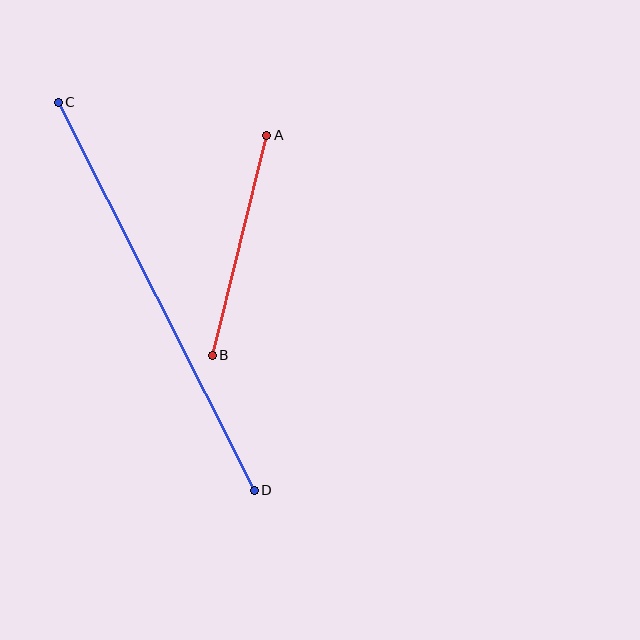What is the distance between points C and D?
The distance is approximately 435 pixels.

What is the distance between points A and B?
The distance is approximately 227 pixels.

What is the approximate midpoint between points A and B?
The midpoint is at approximately (240, 245) pixels.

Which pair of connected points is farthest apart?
Points C and D are farthest apart.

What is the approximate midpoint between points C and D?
The midpoint is at approximately (156, 296) pixels.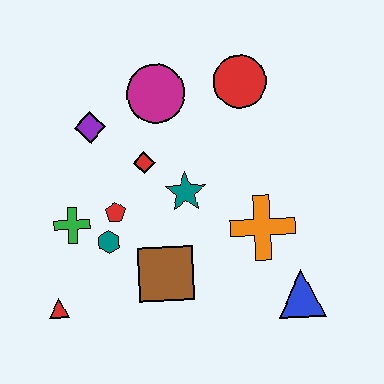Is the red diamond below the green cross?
No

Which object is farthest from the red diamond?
The blue triangle is farthest from the red diamond.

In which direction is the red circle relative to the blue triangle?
The red circle is above the blue triangle.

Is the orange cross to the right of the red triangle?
Yes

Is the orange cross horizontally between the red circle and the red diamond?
No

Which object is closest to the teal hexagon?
The red pentagon is closest to the teal hexagon.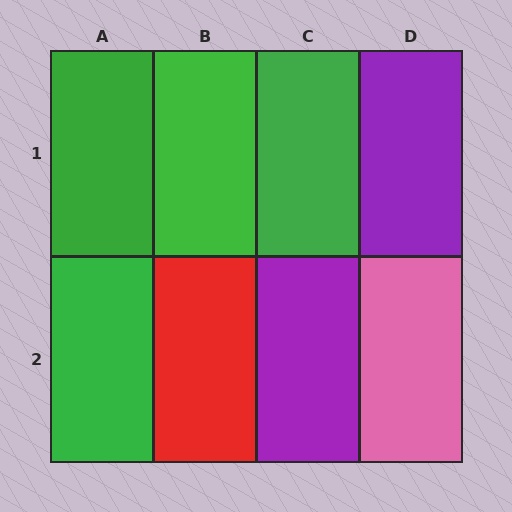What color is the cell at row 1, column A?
Green.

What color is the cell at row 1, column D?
Purple.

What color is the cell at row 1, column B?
Green.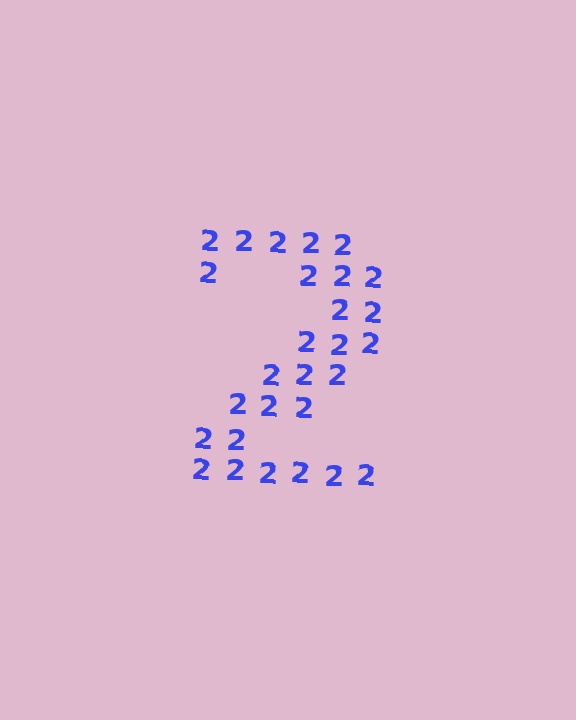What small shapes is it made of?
It is made of small digit 2's.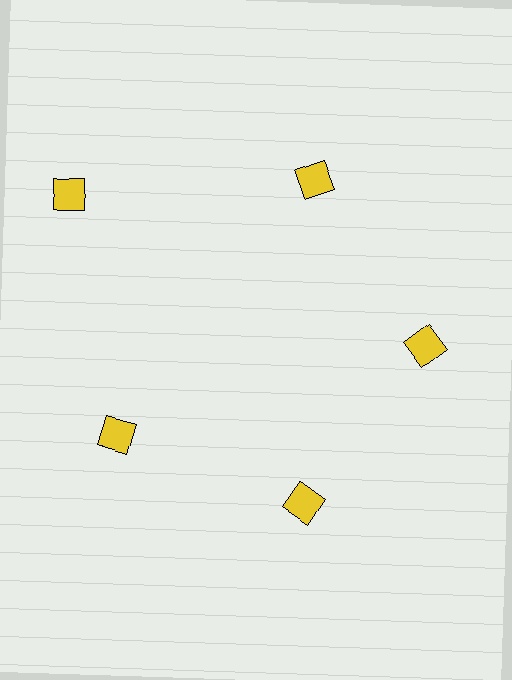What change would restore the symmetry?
The symmetry would be restored by moving it inward, back onto the ring so that all 5 diamonds sit at equal angles and equal distance from the center.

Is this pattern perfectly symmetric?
No. The 5 yellow diamonds are arranged in a ring, but one element near the 10 o'clock position is pushed outward from the center, breaking the 5-fold rotational symmetry.